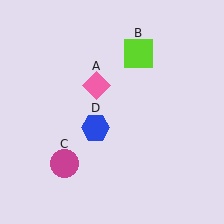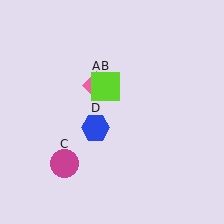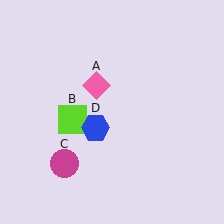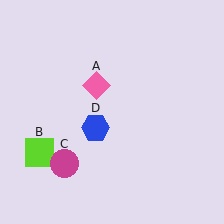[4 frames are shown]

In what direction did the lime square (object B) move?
The lime square (object B) moved down and to the left.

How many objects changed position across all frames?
1 object changed position: lime square (object B).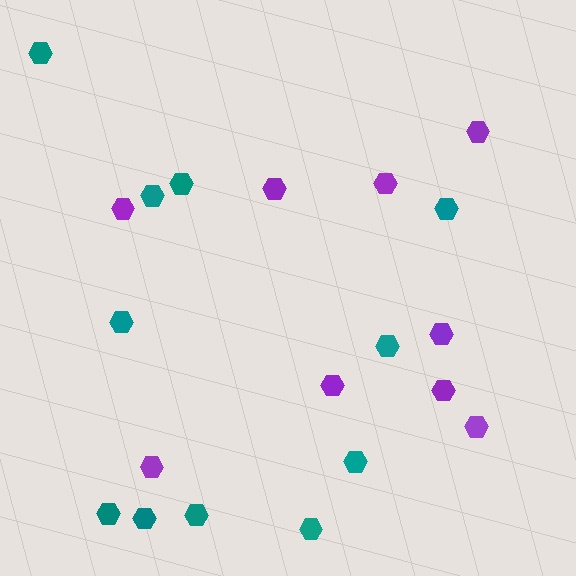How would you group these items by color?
There are 2 groups: one group of teal hexagons (11) and one group of purple hexagons (9).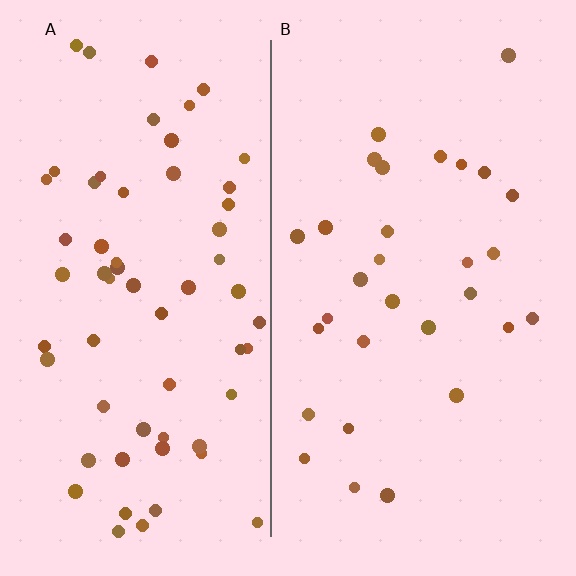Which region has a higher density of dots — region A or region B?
A (the left).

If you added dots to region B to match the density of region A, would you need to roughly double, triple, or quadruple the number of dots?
Approximately double.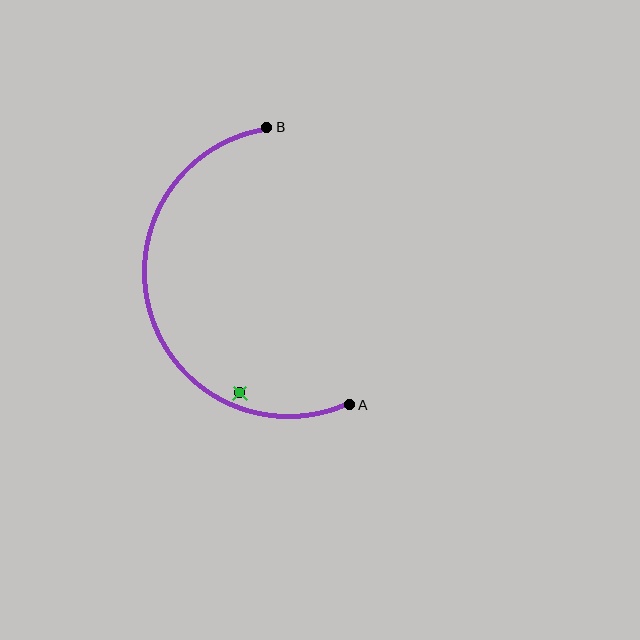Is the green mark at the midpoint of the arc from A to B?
No — the green mark does not lie on the arc at all. It sits slightly inside the curve.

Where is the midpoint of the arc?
The arc midpoint is the point on the curve farthest from the straight line joining A and B. It sits to the left of that line.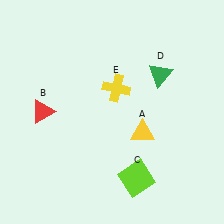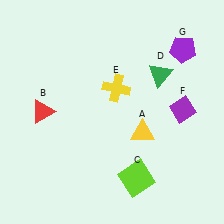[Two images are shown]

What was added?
A purple diamond (F), a purple pentagon (G) were added in Image 2.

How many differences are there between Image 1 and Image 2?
There are 2 differences between the two images.